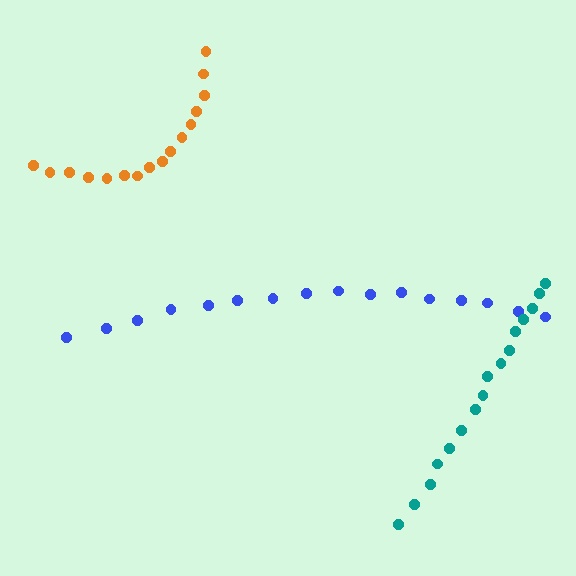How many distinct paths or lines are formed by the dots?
There are 3 distinct paths.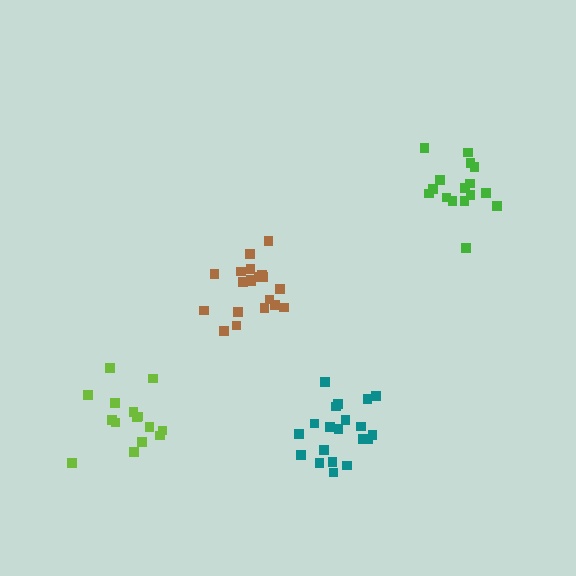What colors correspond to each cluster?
The clusters are colored: brown, lime, green, teal.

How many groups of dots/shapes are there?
There are 4 groups.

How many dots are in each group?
Group 1: 20 dots, Group 2: 15 dots, Group 3: 16 dots, Group 4: 20 dots (71 total).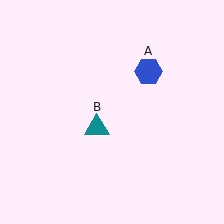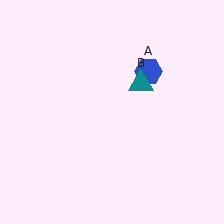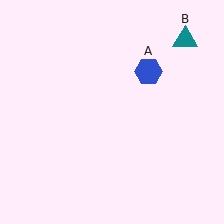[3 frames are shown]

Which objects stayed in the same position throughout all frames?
Blue hexagon (object A) remained stationary.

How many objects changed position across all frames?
1 object changed position: teal triangle (object B).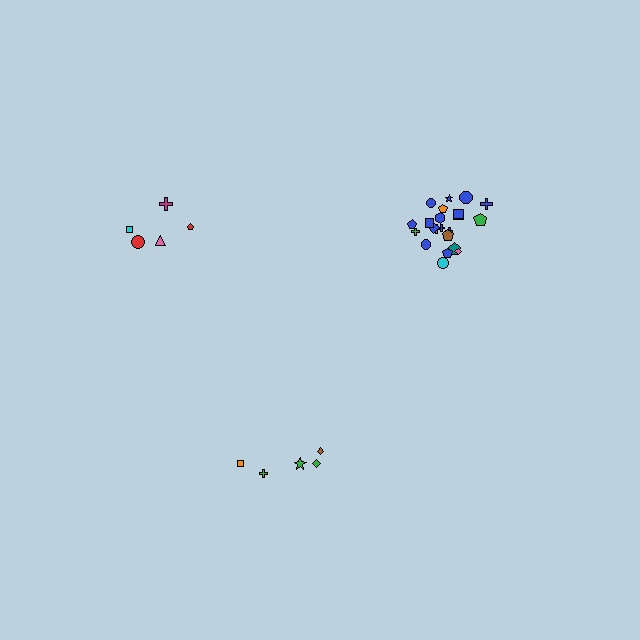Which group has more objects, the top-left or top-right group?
The top-right group.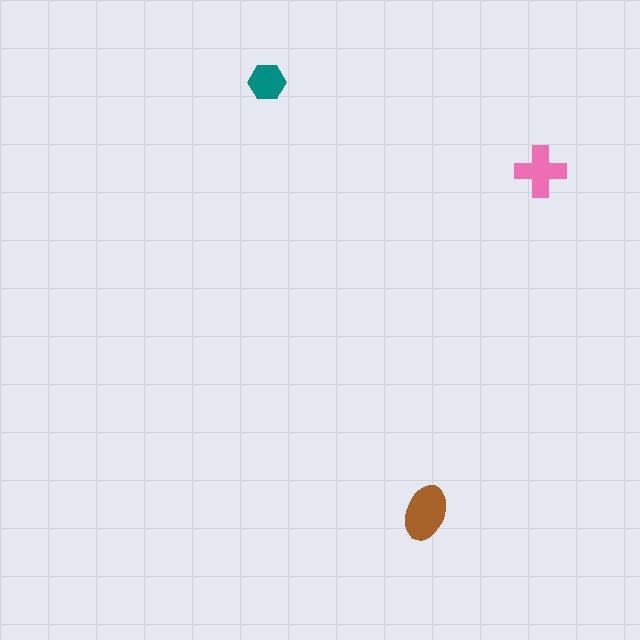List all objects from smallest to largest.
The teal hexagon, the pink cross, the brown ellipse.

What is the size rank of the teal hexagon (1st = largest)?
3rd.